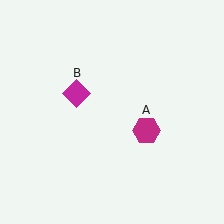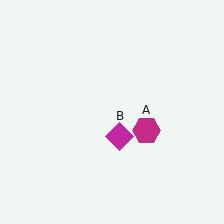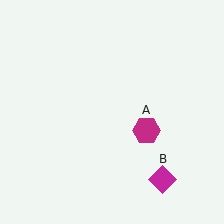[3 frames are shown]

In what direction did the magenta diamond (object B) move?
The magenta diamond (object B) moved down and to the right.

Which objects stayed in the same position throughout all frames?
Magenta hexagon (object A) remained stationary.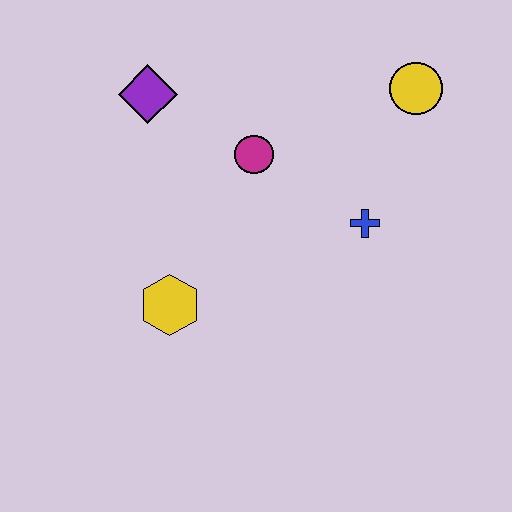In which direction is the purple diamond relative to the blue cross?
The purple diamond is to the left of the blue cross.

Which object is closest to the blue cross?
The magenta circle is closest to the blue cross.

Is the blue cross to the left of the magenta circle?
No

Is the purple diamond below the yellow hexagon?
No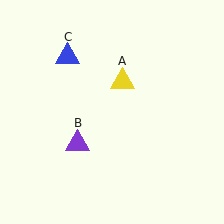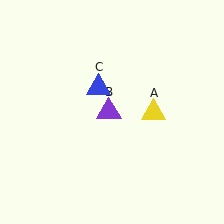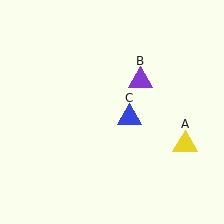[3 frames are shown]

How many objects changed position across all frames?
3 objects changed position: yellow triangle (object A), purple triangle (object B), blue triangle (object C).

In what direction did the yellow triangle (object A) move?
The yellow triangle (object A) moved down and to the right.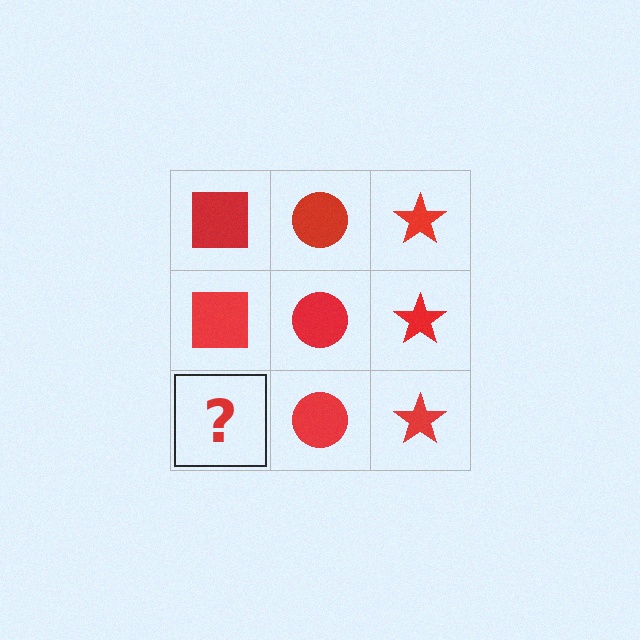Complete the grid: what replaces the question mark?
The question mark should be replaced with a red square.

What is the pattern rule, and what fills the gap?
The rule is that each column has a consistent shape. The gap should be filled with a red square.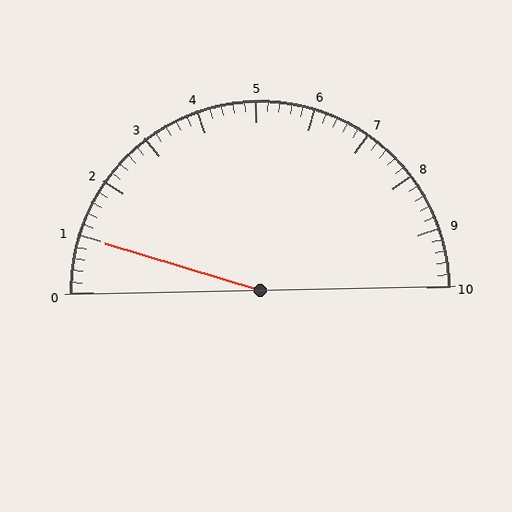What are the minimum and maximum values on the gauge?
The gauge ranges from 0 to 10.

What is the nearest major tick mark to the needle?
The nearest major tick mark is 1.